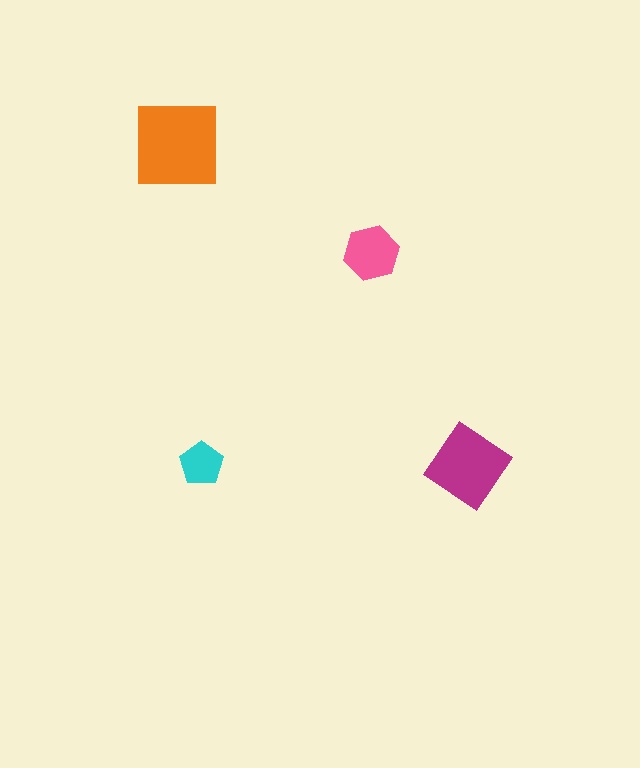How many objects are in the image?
There are 4 objects in the image.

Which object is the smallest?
The cyan pentagon.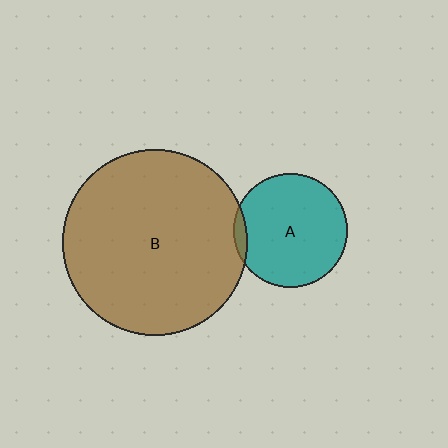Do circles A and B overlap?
Yes.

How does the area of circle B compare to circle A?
Approximately 2.6 times.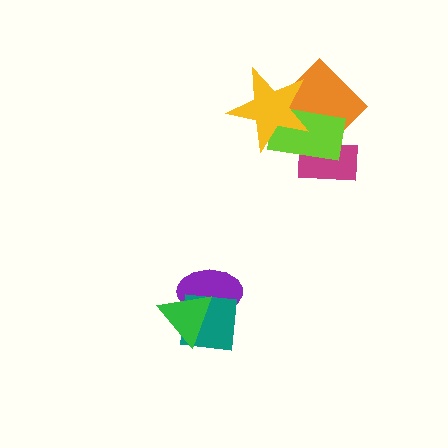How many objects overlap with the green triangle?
2 objects overlap with the green triangle.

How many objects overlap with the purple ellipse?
2 objects overlap with the purple ellipse.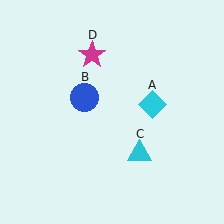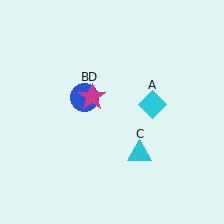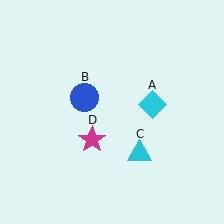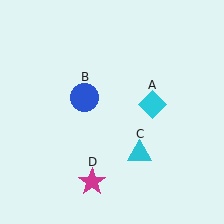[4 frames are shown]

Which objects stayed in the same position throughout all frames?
Cyan diamond (object A) and blue circle (object B) and cyan triangle (object C) remained stationary.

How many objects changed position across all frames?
1 object changed position: magenta star (object D).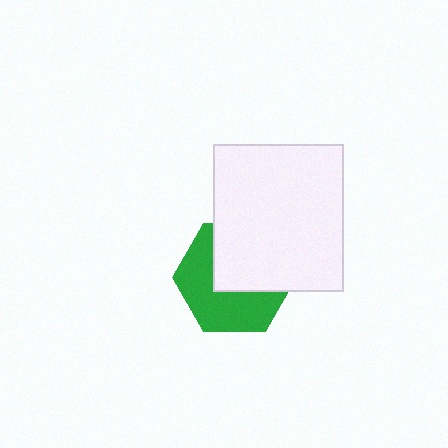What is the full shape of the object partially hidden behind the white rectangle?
The partially hidden object is a green hexagon.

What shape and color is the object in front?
The object in front is a white rectangle.